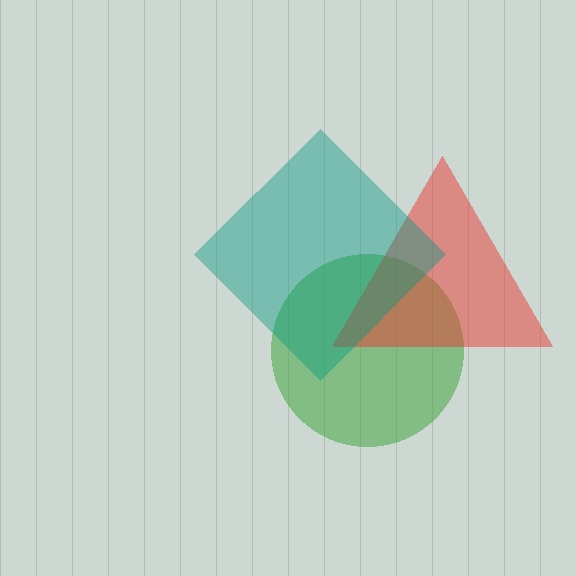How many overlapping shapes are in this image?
There are 3 overlapping shapes in the image.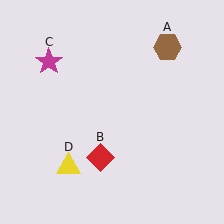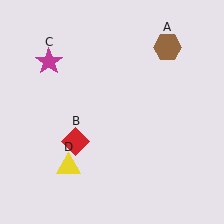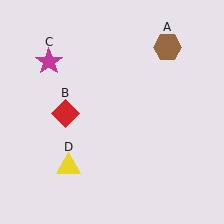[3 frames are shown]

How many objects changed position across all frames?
1 object changed position: red diamond (object B).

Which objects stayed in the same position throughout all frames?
Brown hexagon (object A) and magenta star (object C) and yellow triangle (object D) remained stationary.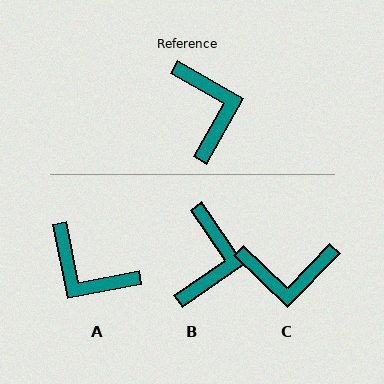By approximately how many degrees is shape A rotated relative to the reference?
Approximately 139 degrees clockwise.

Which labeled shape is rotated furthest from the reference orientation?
A, about 139 degrees away.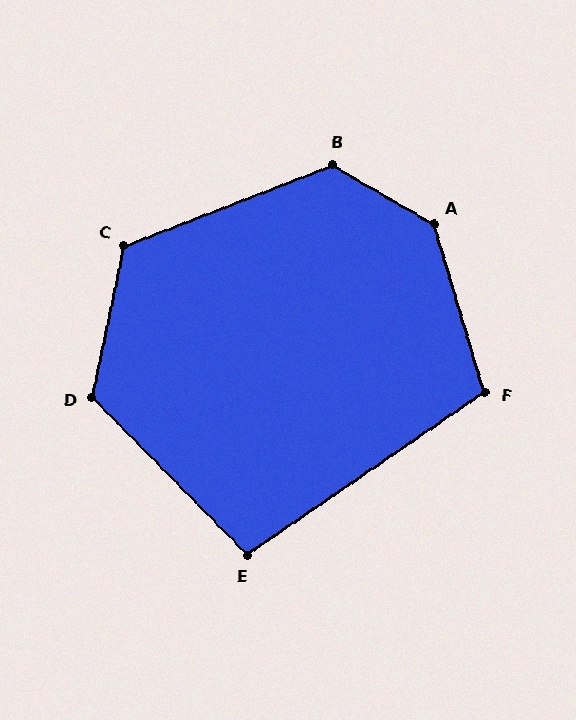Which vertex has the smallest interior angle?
E, at approximately 100 degrees.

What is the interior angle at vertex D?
Approximately 124 degrees (obtuse).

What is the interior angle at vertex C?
Approximately 123 degrees (obtuse).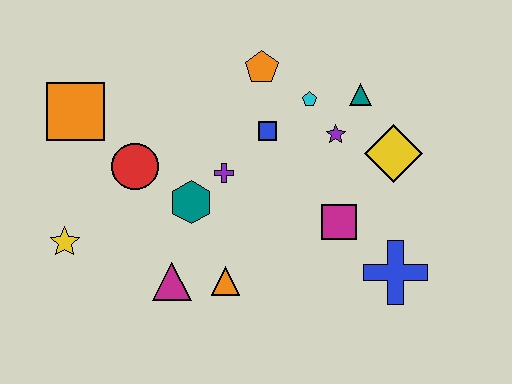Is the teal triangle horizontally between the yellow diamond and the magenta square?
Yes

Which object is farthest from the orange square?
The blue cross is farthest from the orange square.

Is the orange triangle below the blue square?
Yes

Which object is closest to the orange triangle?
The magenta triangle is closest to the orange triangle.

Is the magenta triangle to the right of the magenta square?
No